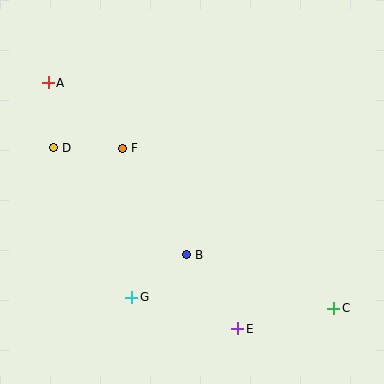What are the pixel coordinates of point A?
Point A is at (48, 83).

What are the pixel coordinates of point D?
Point D is at (54, 148).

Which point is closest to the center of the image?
Point B at (187, 255) is closest to the center.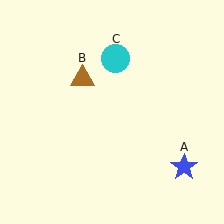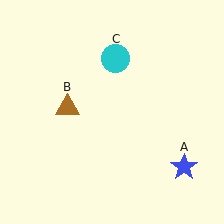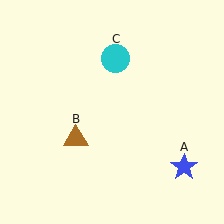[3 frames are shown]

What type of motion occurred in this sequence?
The brown triangle (object B) rotated counterclockwise around the center of the scene.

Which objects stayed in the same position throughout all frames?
Blue star (object A) and cyan circle (object C) remained stationary.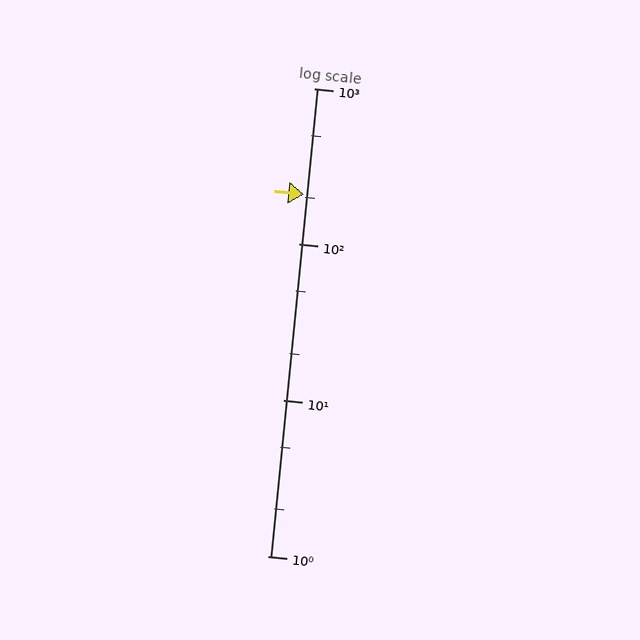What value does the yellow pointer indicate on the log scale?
The pointer indicates approximately 210.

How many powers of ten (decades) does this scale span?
The scale spans 3 decades, from 1 to 1000.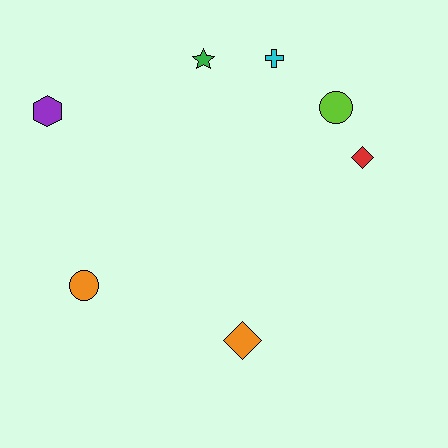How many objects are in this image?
There are 7 objects.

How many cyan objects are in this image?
There is 1 cyan object.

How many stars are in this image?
There is 1 star.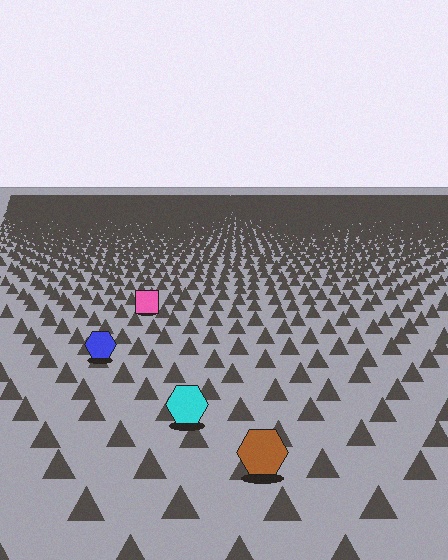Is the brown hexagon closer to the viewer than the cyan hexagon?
Yes. The brown hexagon is closer — you can tell from the texture gradient: the ground texture is coarser near it.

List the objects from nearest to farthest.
From nearest to farthest: the brown hexagon, the cyan hexagon, the blue hexagon, the pink square.